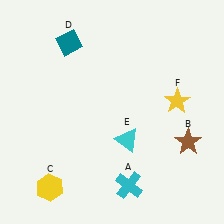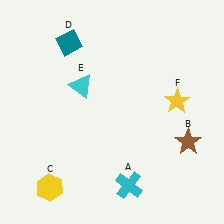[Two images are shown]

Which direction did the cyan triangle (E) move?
The cyan triangle (E) moved up.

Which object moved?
The cyan triangle (E) moved up.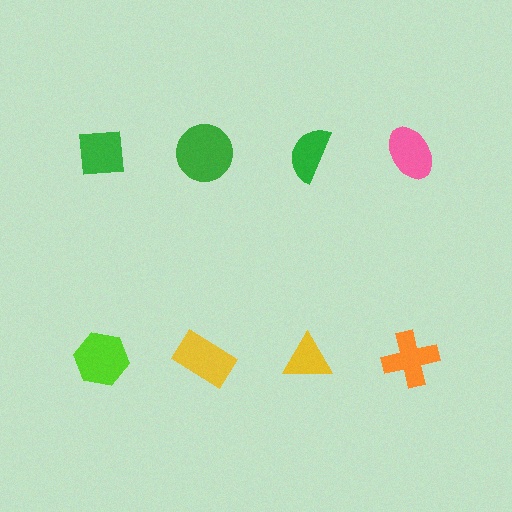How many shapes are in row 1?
4 shapes.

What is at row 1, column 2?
A green circle.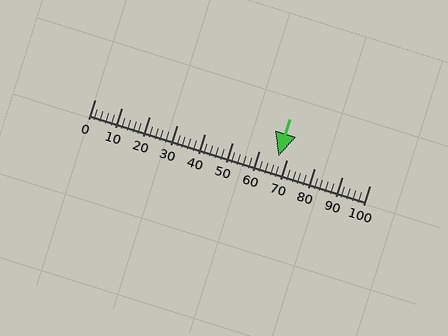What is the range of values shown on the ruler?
The ruler shows values from 0 to 100.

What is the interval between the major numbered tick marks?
The major tick marks are spaced 10 units apart.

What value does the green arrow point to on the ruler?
The green arrow points to approximately 67.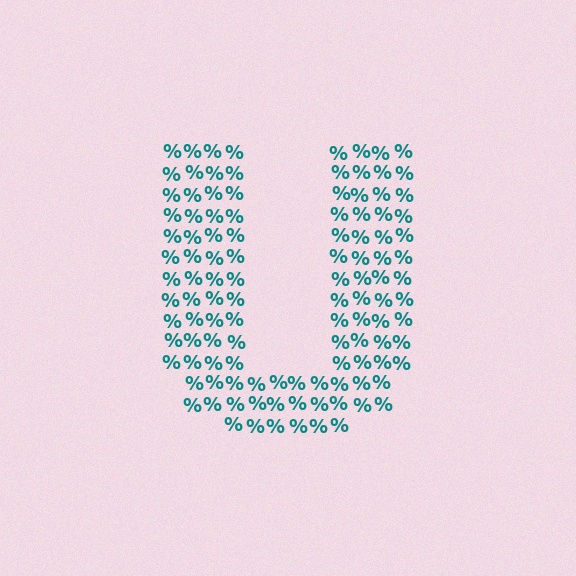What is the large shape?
The large shape is the letter U.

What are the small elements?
The small elements are percent signs.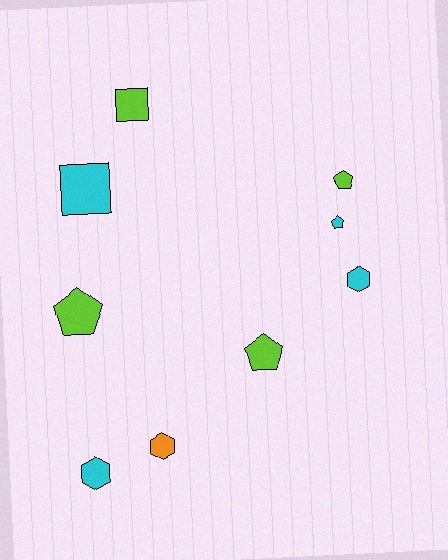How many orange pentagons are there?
There are no orange pentagons.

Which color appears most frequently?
Lime, with 4 objects.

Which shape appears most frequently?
Pentagon, with 4 objects.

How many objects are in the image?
There are 9 objects.